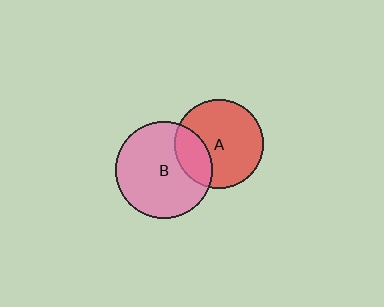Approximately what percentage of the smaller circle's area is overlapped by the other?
Approximately 25%.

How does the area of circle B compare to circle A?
Approximately 1.2 times.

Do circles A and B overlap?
Yes.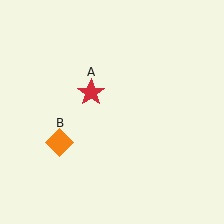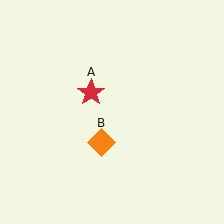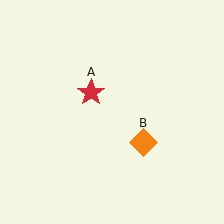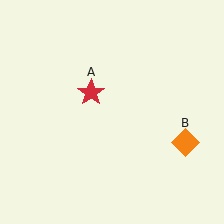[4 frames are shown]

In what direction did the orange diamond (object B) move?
The orange diamond (object B) moved right.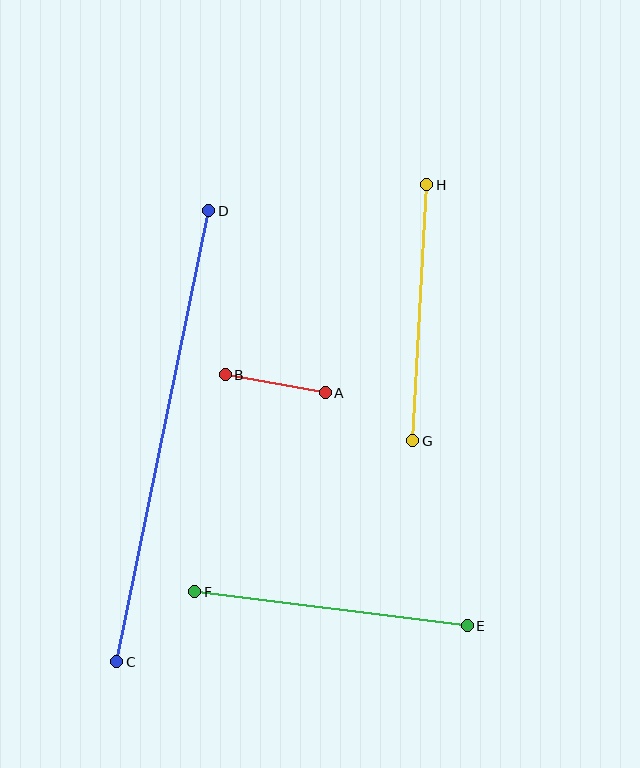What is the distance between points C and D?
The distance is approximately 460 pixels.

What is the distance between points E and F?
The distance is approximately 275 pixels.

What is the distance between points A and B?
The distance is approximately 102 pixels.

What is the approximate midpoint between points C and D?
The midpoint is at approximately (163, 436) pixels.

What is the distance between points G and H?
The distance is approximately 257 pixels.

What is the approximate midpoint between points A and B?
The midpoint is at approximately (275, 384) pixels.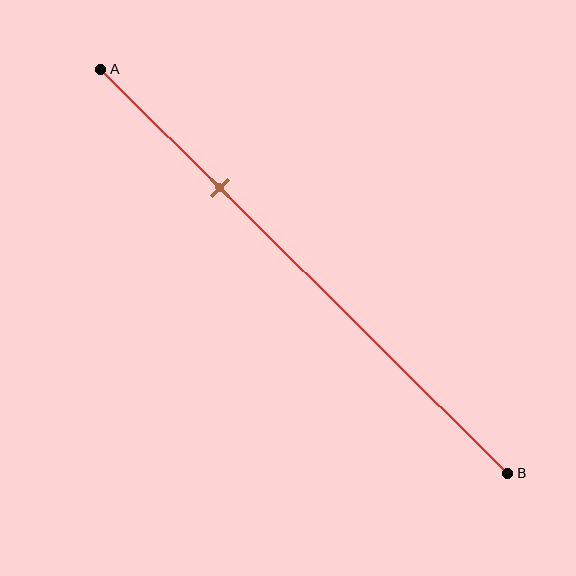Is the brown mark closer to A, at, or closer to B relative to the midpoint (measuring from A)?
The brown mark is closer to point A than the midpoint of segment AB.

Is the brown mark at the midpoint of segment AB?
No, the mark is at about 30% from A, not at the 50% midpoint.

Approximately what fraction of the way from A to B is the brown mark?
The brown mark is approximately 30% of the way from A to B.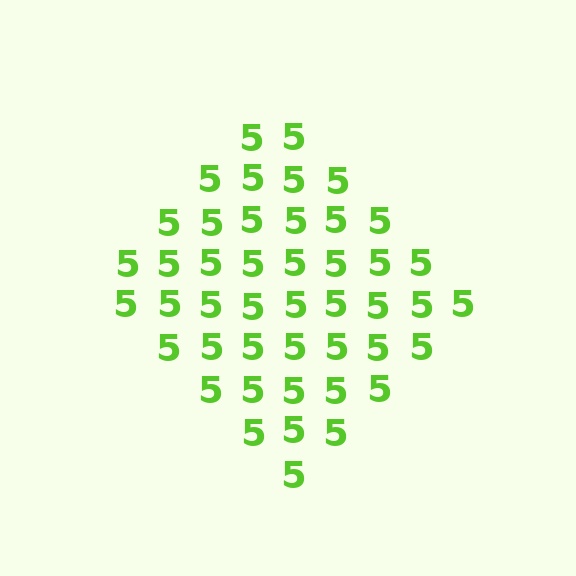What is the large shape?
The large shape is a diamond.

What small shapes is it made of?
It is made of small digit 5's.